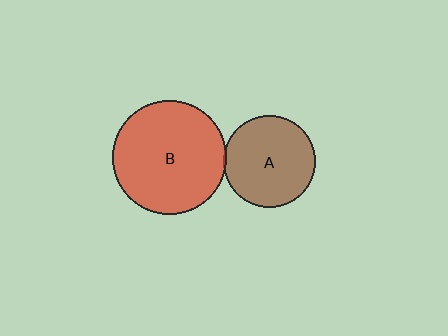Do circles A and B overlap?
Yes.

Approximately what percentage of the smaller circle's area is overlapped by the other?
Approximately 5%.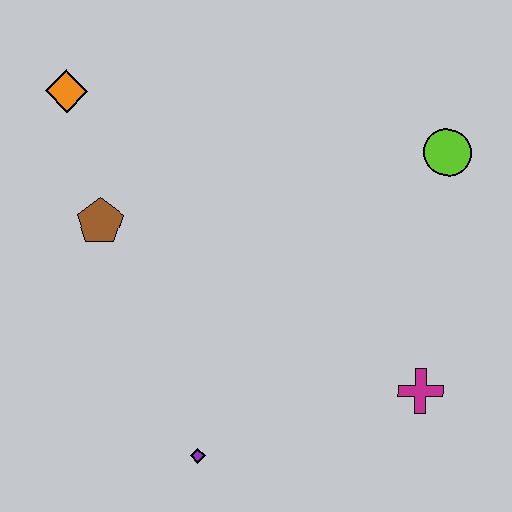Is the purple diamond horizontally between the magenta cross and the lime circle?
No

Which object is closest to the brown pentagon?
The orange diamond is closest to the brown pentagon.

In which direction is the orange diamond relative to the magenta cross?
The orange diamond is to the left of the magenta cross.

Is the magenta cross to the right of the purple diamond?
Yes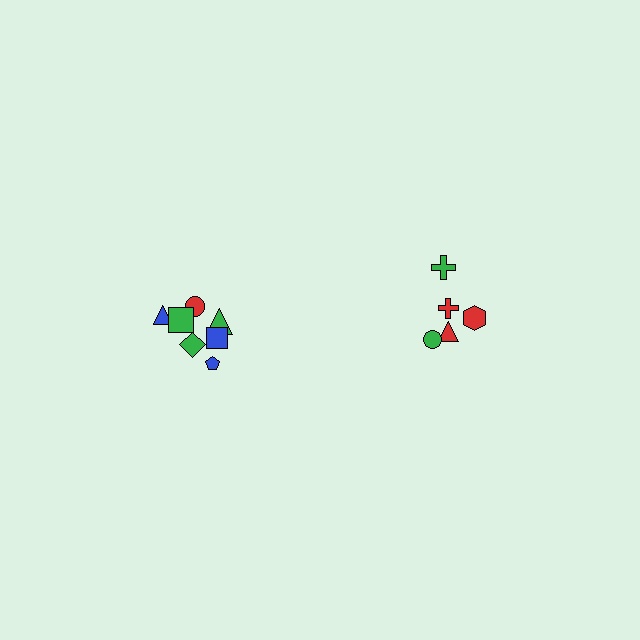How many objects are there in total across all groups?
There are 12 objects.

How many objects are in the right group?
There are 5 objects.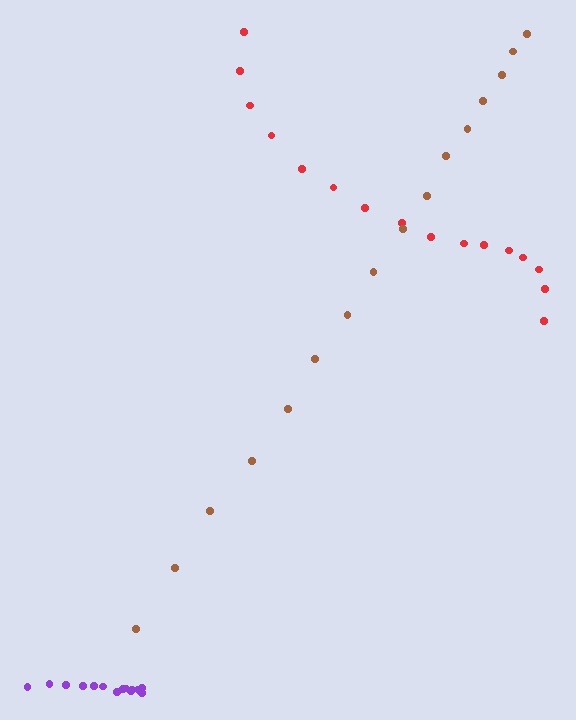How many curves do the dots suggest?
There are 3 distinct paths.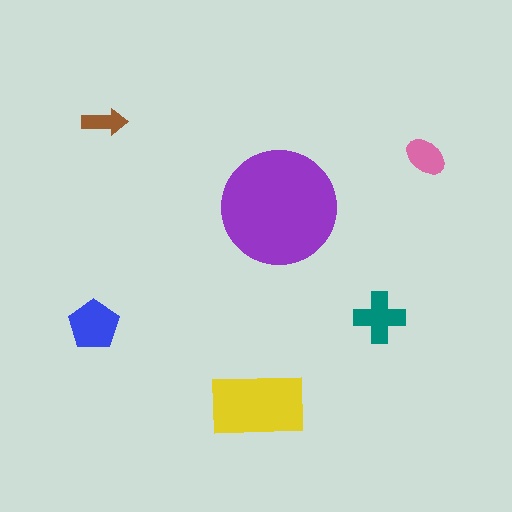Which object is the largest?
The purple circle.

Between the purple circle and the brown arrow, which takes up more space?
The purple circle.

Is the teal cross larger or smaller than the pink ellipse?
Larger.